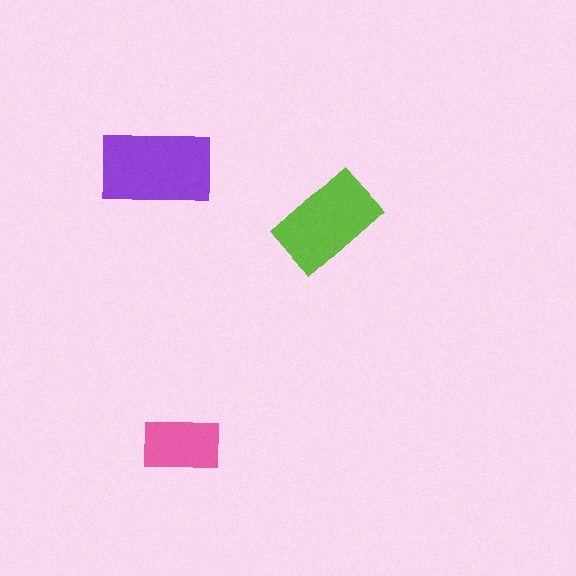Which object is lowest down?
The pink rectangle is bottommost.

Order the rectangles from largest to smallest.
the purple one, the lime one, the pink one.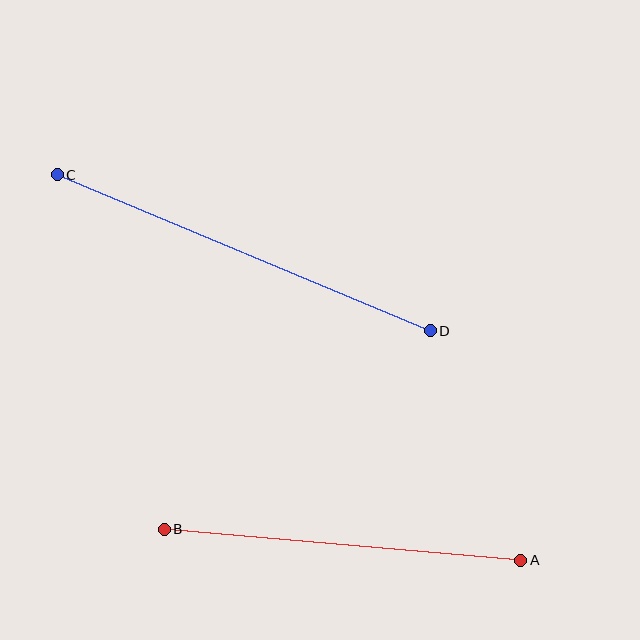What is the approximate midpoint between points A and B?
The midpoint is at approximately (342, 545) pixels.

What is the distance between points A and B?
The distance is approximately 358 pixels.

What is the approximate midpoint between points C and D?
The midpoint is at approximately (244, 253) pixels.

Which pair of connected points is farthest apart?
Points C and D are farthest apart.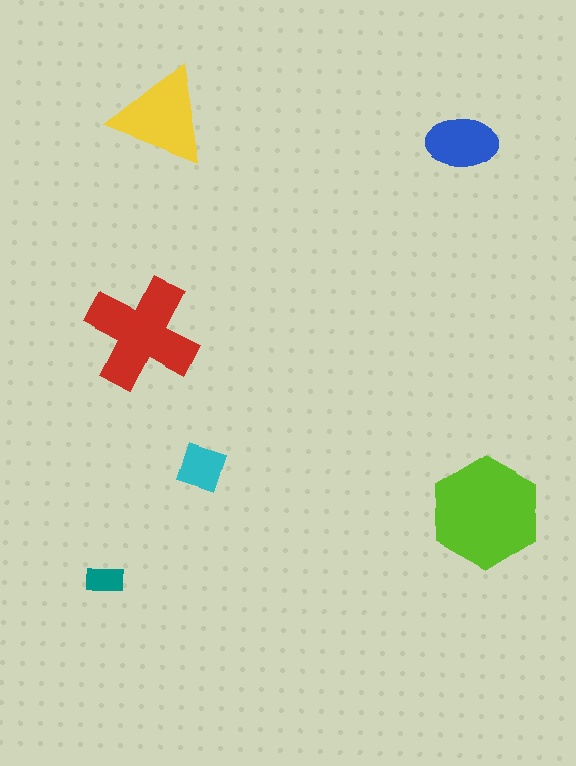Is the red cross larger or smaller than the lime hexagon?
Smaller.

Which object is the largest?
The lime hexagon.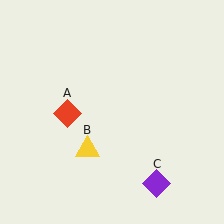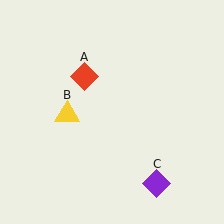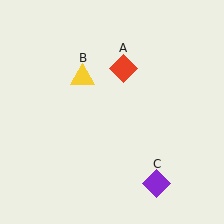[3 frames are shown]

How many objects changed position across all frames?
2 objects changed position: red diamond (object A), yellow triangle (object B).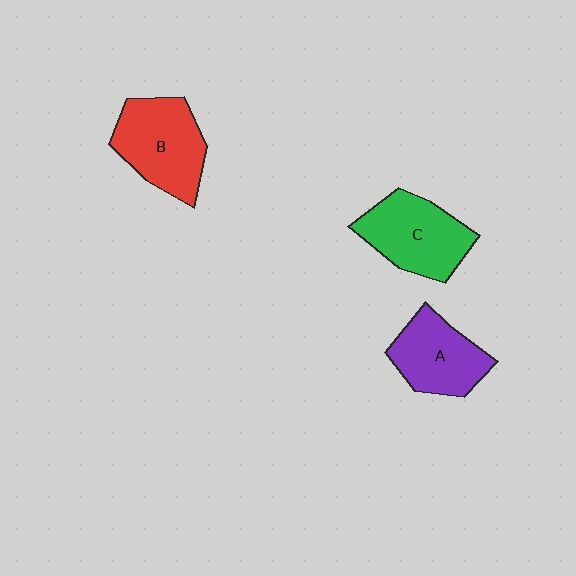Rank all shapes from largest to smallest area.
From largest to smallest: B (red), C (green), A (purple).